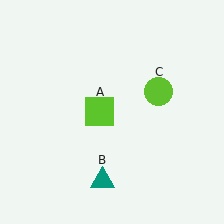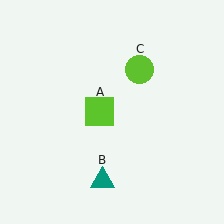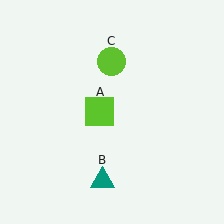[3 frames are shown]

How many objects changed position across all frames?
1 object changed position: lime circle (object C).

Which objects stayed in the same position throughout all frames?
Lime square (object A) and teal triangle (object B) remained stationary.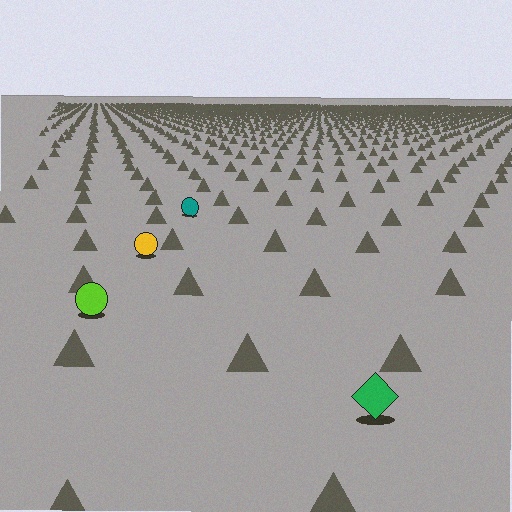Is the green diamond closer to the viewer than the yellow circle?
Yes. The green diamond is closer — you can tell from the texture gradient: the ground texture is coarser near it.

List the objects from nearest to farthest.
From nearest to farthest: the green diamond, the lime circle, the yellow circle, the teal circle.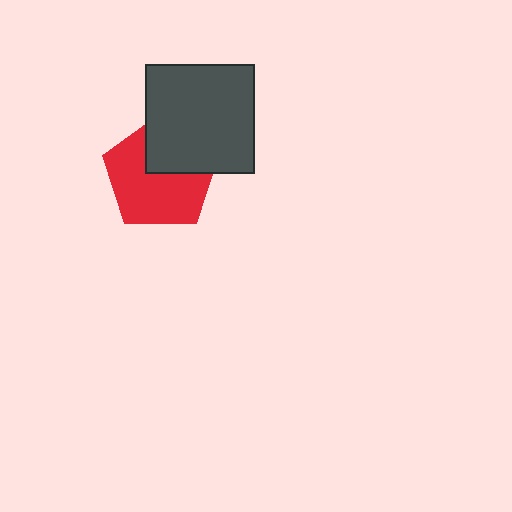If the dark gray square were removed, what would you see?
You would see the complete red pentagon.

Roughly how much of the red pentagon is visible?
Most of it is visible (roughly 66%).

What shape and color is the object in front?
The object in front is a dark gray square.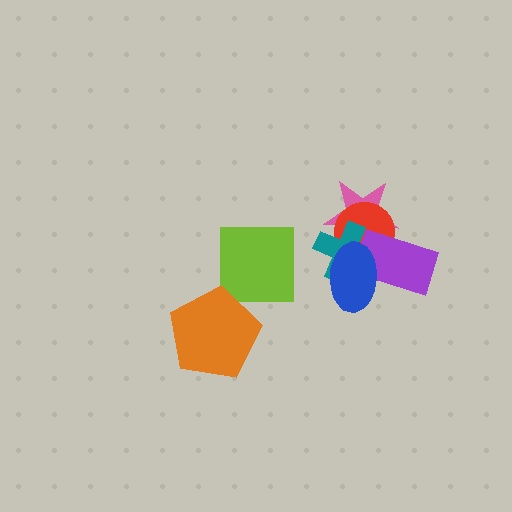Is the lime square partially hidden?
No, no other shape covers it.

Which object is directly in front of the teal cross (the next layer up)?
The purple rectangle is directly in front of the teal cross.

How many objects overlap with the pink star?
4 objects overlap with the pink star.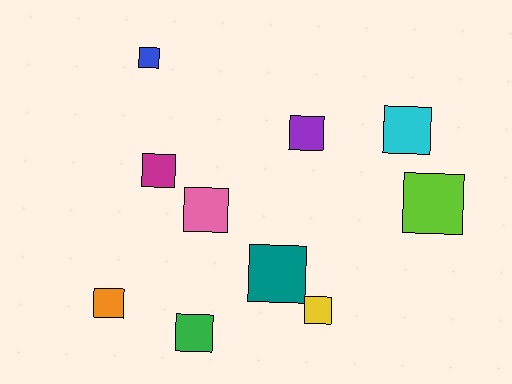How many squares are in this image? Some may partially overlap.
There are 10 squares.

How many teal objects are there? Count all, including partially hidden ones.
There is 1 teal object.